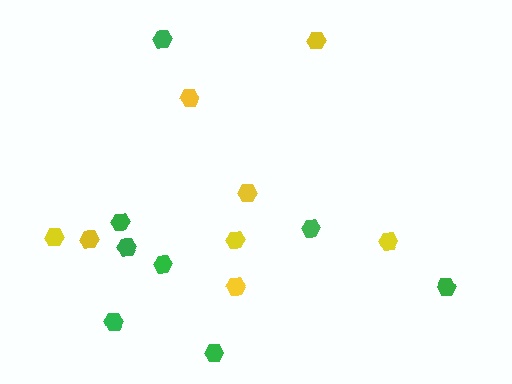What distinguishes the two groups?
There are 2 groups: one group of yellow hexagons (8) and one group of green hexagons (8).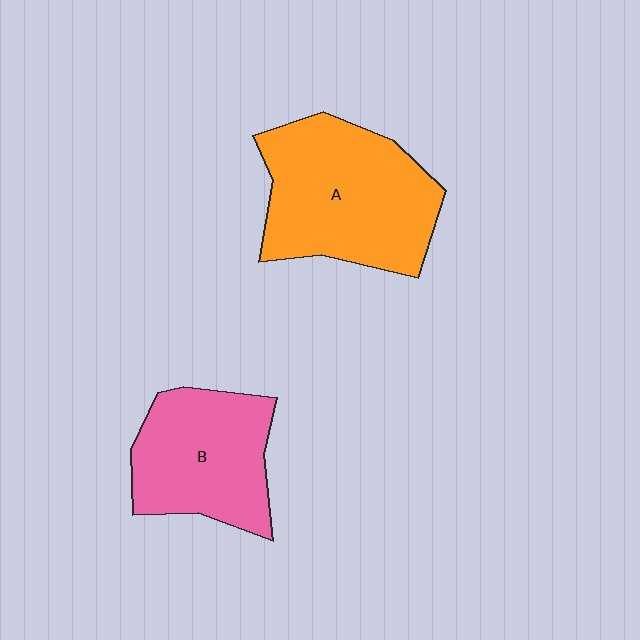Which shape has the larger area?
Shape A (orange).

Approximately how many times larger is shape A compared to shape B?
Approximately 1.3 times.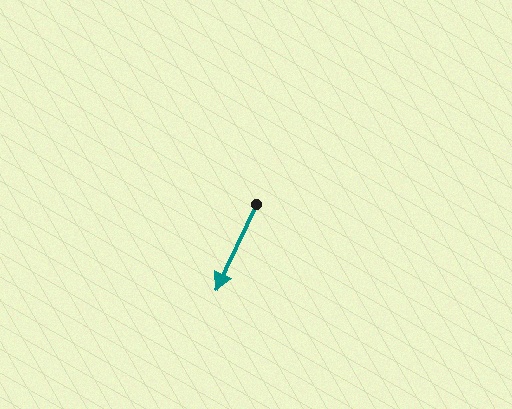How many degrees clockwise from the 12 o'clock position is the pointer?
Approximately 205 degrees.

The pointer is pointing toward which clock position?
Roughly 7 o'clock.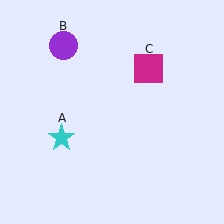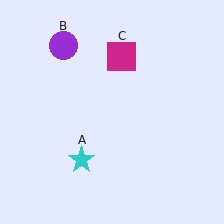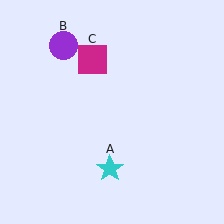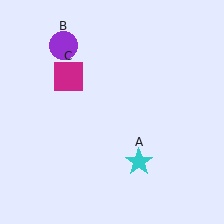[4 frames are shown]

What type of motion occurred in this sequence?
The cyan star (object A), magenta square (object C) rotated counterclockwise around the center of the scene.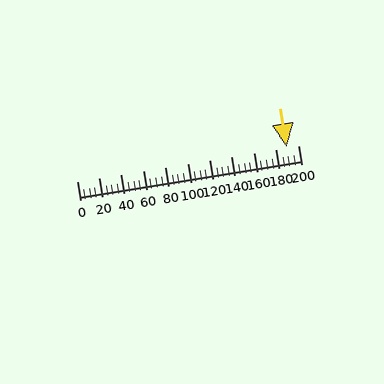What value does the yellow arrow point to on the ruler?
The yellow arrow points to approximately 190.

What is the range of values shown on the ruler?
The ruler shows values from 0 to 200.